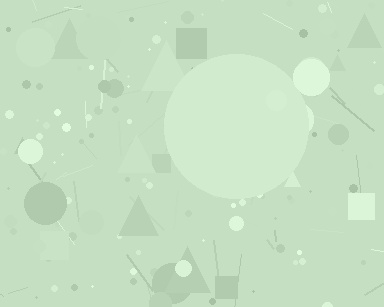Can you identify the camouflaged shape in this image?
The camouflaged shape is a circle.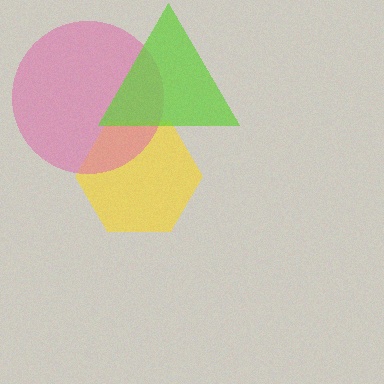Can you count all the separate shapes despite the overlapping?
Yes, there are 3 separate shapes.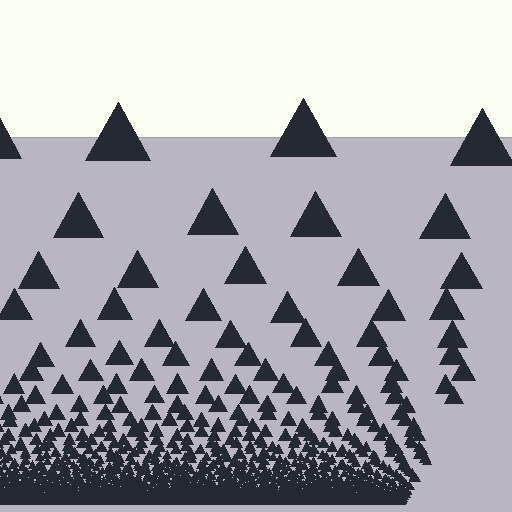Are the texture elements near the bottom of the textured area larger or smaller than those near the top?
Smaller. The gradient is inverted — elements near the bottom are smaller and denser.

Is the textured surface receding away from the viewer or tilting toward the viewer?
The surface appears to tilt toward the viewer. Texture elements get larger and sparser toward the top.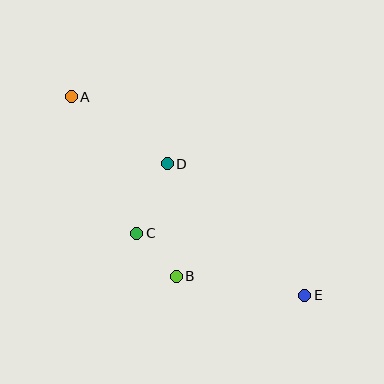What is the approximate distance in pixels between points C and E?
The distance between C and E is approximately 179 pixels.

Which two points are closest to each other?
Points B and C are closest to each other.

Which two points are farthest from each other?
Points A and E are farthest from each other.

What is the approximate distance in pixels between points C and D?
The distance between C and D is approximately 76 pixels.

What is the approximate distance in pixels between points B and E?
The distance between B and E is approximately 130 pixels.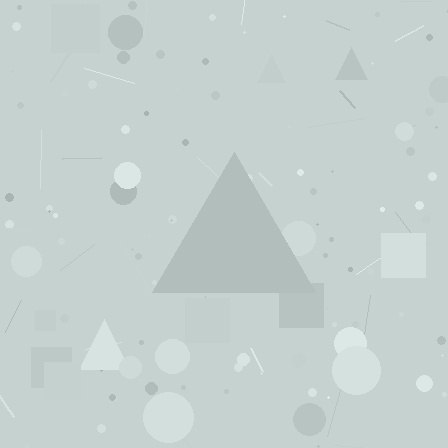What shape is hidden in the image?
A triangle is hidden in the image.